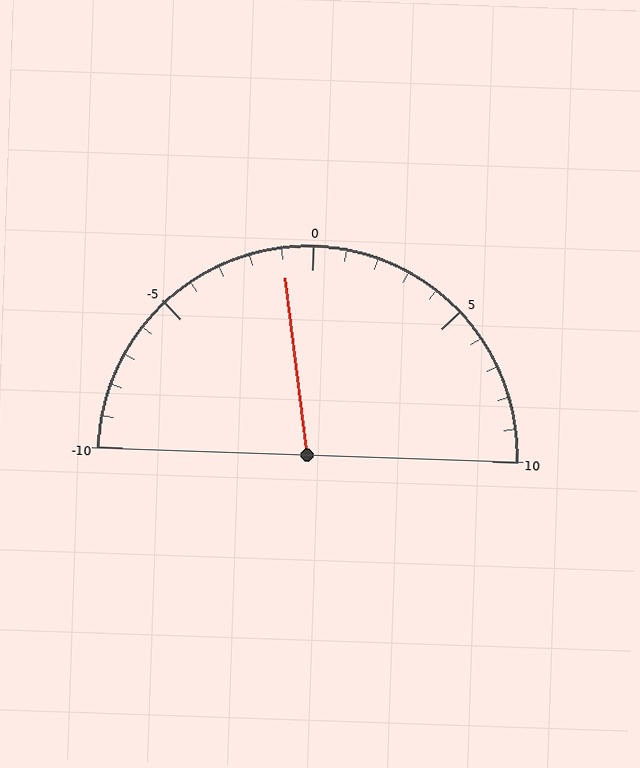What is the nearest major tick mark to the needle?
The nearest major tick mark is 0.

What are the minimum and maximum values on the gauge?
The gauge ranges from -10 to 10.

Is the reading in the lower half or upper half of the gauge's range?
The reading is in the lower half of the range (-10 to 10).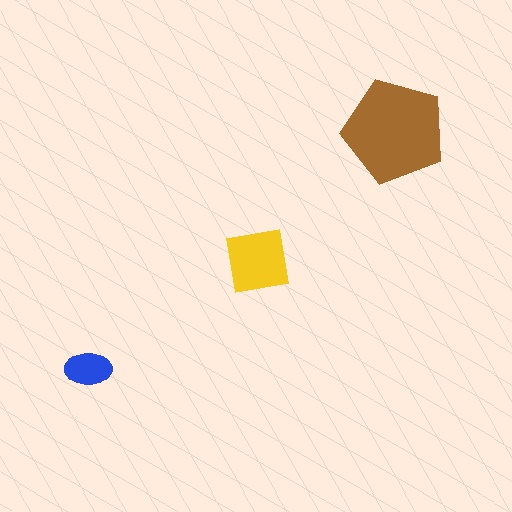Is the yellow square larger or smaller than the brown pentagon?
Smaller.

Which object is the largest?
The brown pentagon.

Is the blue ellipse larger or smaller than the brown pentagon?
Smaller.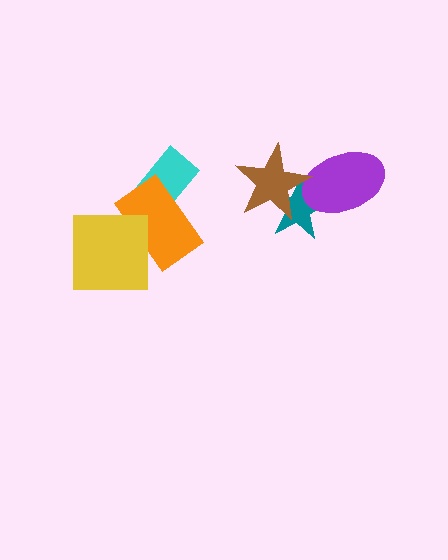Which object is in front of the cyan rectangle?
The orange rectangle is in front of the cyan rectangle.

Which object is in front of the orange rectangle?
The yellow square is in front of the orange rectangle.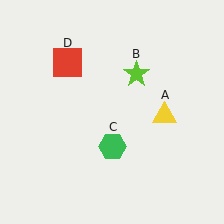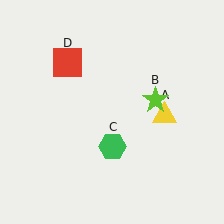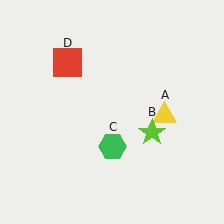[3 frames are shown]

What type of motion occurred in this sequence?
The lime star (object B) rotated clockwise around the center of the scene.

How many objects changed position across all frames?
1 object changed position: lime star (object B).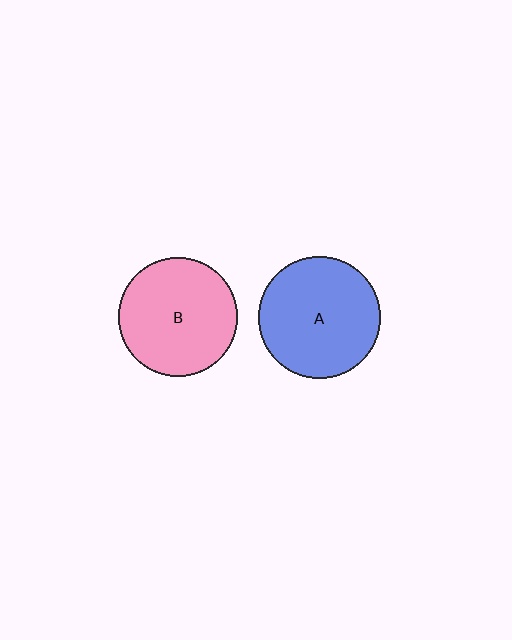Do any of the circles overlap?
No, none of the circles overlap.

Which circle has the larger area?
Circle A (blue).